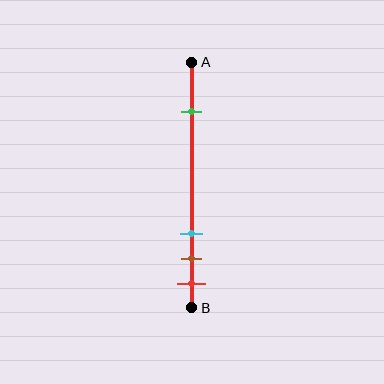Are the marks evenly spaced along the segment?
No, the marks are not evenly spaced.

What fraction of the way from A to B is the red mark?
The red mark is approximately 90% (0.9) of the way from A to B.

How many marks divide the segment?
There are 4 marks dividing the segment.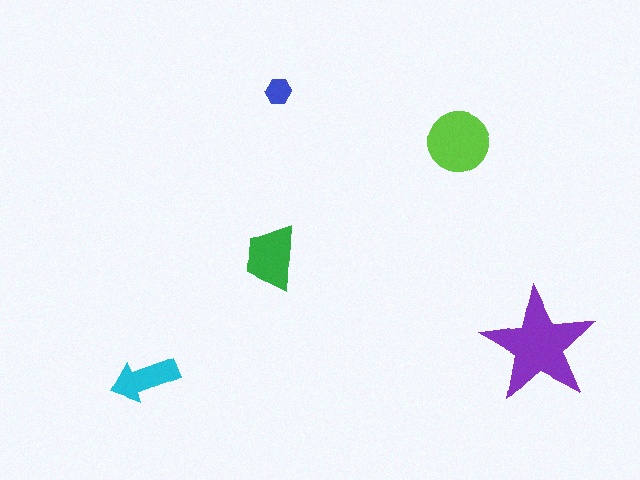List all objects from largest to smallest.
The purple star, the lime circle, the green trapezoid, the cyan arrow, the blue hexagon.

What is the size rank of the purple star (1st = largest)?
1st.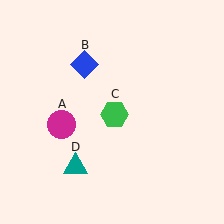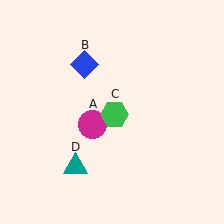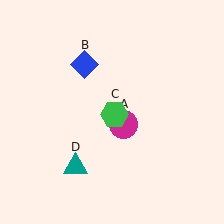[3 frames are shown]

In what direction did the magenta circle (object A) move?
The magenta circle (object A) moved right.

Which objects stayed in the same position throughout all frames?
Blue diamond (object B) and green hexagon (object C) and teal triangle (object D) remained stationary.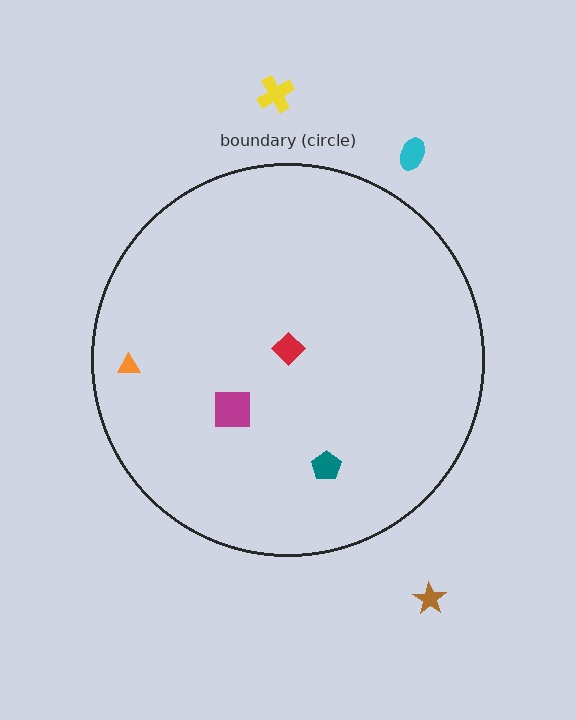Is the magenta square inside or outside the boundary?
Inside.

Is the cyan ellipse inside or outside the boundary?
Outside.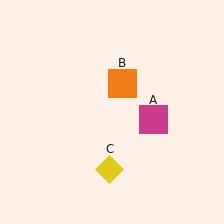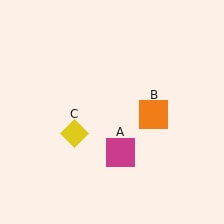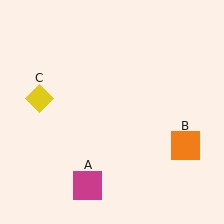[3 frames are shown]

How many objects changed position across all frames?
3 objects changed position: magenta square (object A), orange square (object B), yellow diamond (object C).